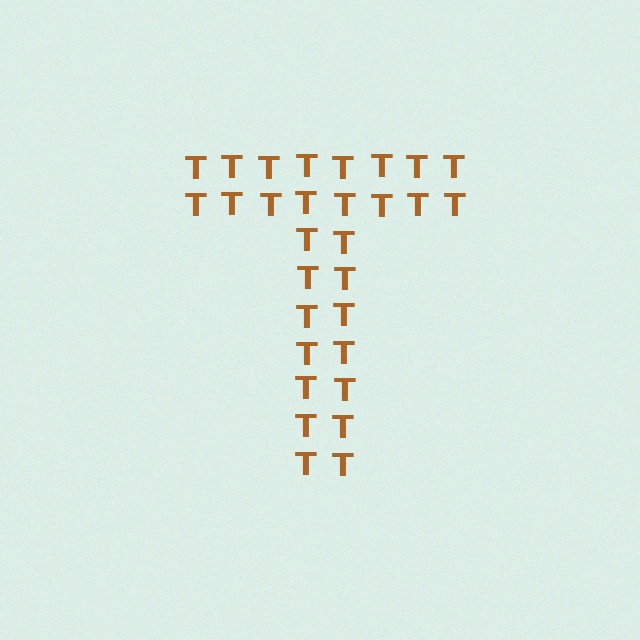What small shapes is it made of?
It is made of small letter T's.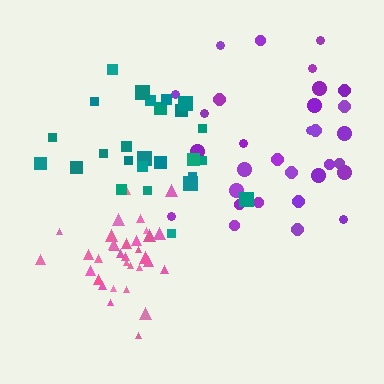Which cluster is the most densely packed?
Pink.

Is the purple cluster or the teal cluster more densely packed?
Teal.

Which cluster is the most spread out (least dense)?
Purple.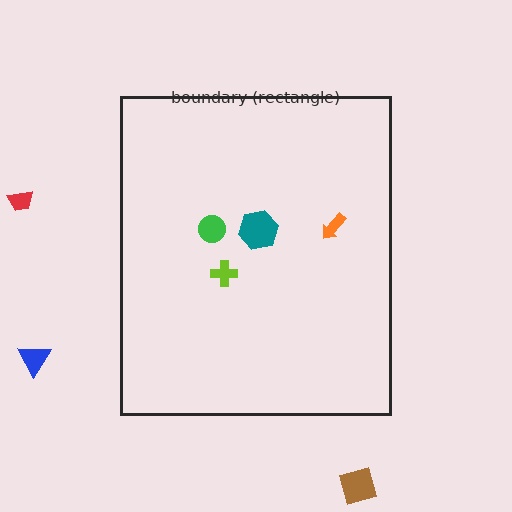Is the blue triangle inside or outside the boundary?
Outside.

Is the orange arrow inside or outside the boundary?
Inside.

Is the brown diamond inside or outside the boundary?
Outside.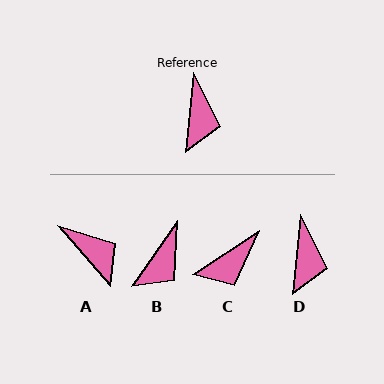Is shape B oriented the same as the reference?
No, it is off by about 30 degrees.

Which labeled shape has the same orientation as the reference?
D.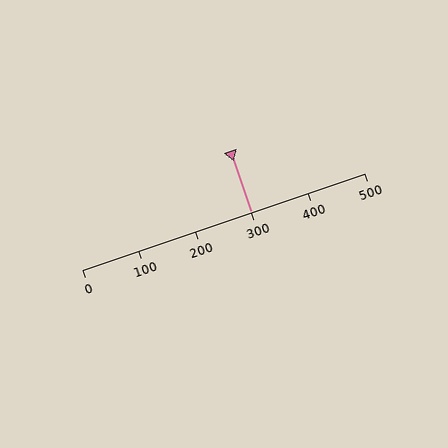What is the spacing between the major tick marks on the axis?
The major ticks are spaced 100 apart.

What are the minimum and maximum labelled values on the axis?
The axis runs from 0 to 500.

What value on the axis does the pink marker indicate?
The marker indicates approximately 300.